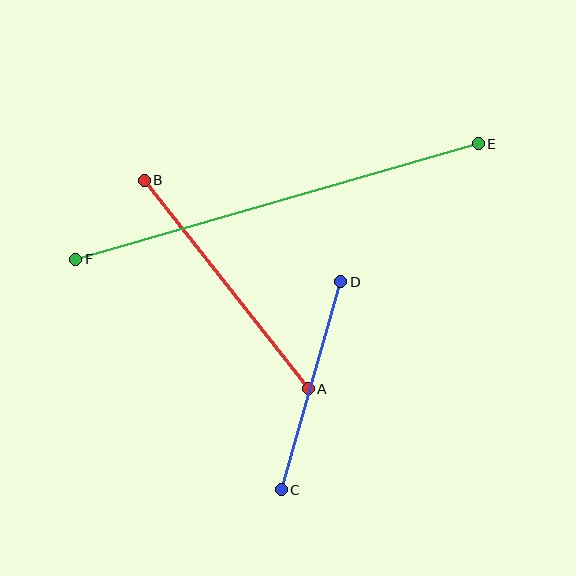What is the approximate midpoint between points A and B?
The midpoint is at approximately (226, 285) pixels.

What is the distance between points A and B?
The distance is approximately 265 pixels.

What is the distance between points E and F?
The distance is approximately 418 pixels.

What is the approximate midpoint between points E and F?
The midpoint is at approximately (277, 202) pixels.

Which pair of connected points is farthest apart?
Points E and F are farthest apart.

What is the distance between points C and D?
The distance is approximately 216 pixels.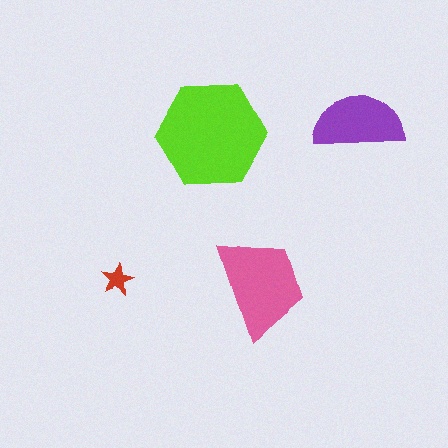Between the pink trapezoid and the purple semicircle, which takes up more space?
The pink trapezoid.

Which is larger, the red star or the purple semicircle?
The purple semicircle.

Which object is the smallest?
The red star.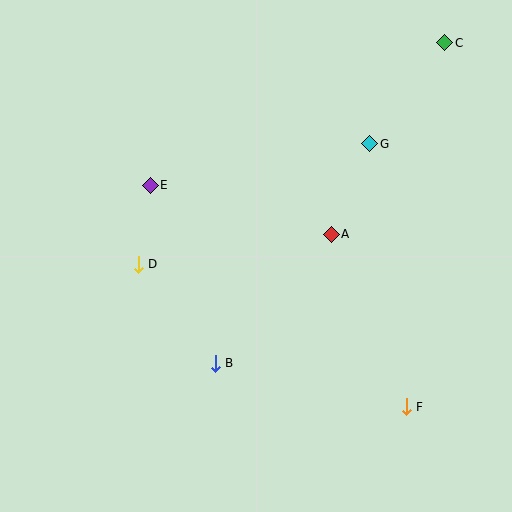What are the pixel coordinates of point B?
Point B is at (215, 363).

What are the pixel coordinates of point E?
Point E is at (150, 185).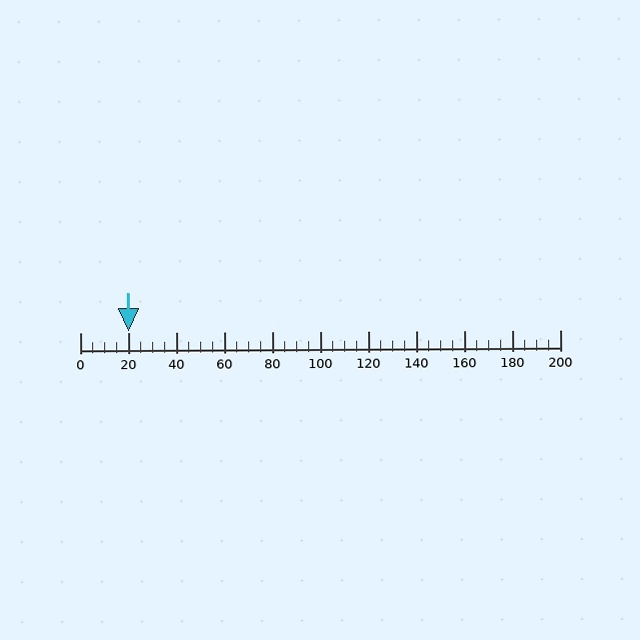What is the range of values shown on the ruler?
The ruler shows values from 0 to 200.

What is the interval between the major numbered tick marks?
The major tick marks are spaced 20 units apart.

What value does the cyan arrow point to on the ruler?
The cyan arrow points to approximately 20.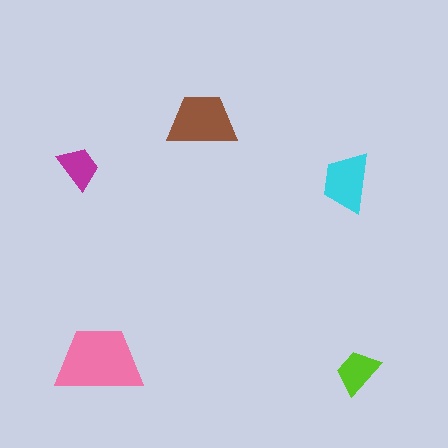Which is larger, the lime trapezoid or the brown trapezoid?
The brown one.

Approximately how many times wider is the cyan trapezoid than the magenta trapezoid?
About 1.5 times wider.